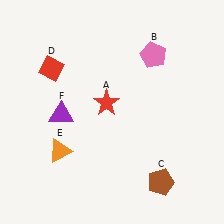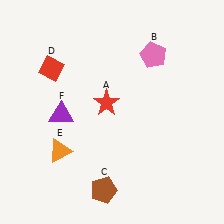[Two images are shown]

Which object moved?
The brown pentagon (C) moved left.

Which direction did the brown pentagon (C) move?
The brown pentagon (C) moved left.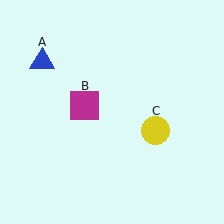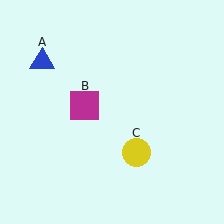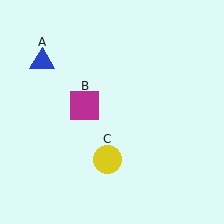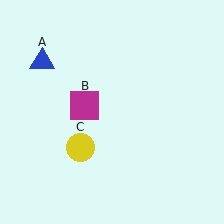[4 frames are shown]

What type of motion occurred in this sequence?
The yellow circle (object C) rotated clockwise around the center of the scene.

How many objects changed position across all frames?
1 object changed position: yellow circle (object C).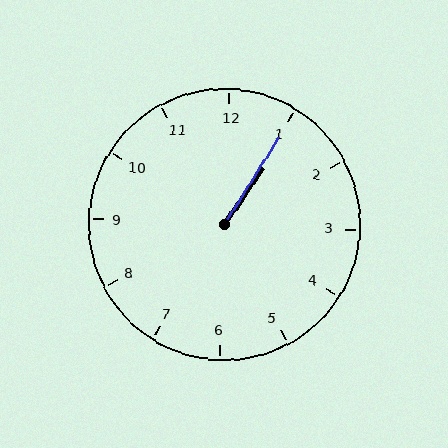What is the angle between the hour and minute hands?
Approximately 2 degrees.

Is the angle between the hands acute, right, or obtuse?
It is acute.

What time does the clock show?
1:05.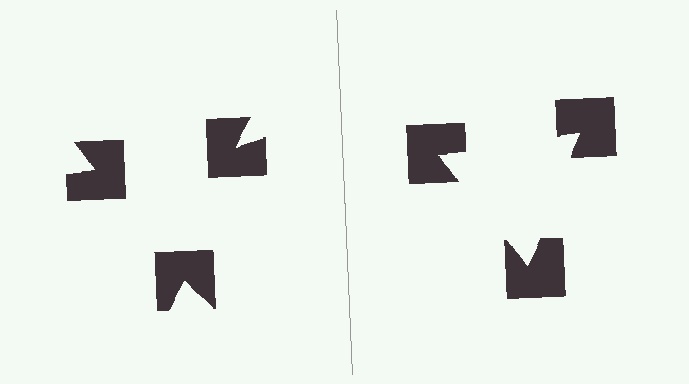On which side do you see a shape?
An illusory triangle appears on the right side. On the left side the wedge cuts are rotated, so no coherent shape forms.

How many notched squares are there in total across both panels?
6 — 3 on each side.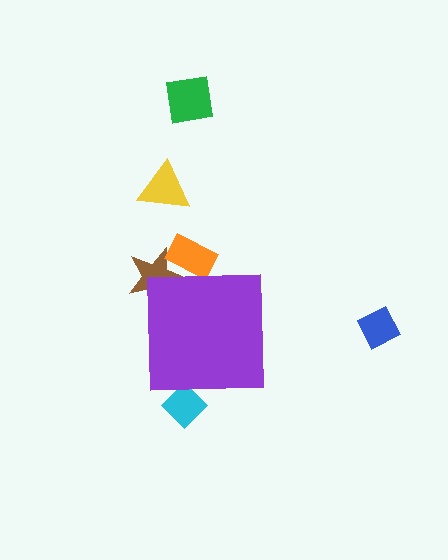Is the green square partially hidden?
No, the green square is fully visible.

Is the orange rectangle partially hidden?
Yes, the orange rectangle is partially hidden behind the purple square.